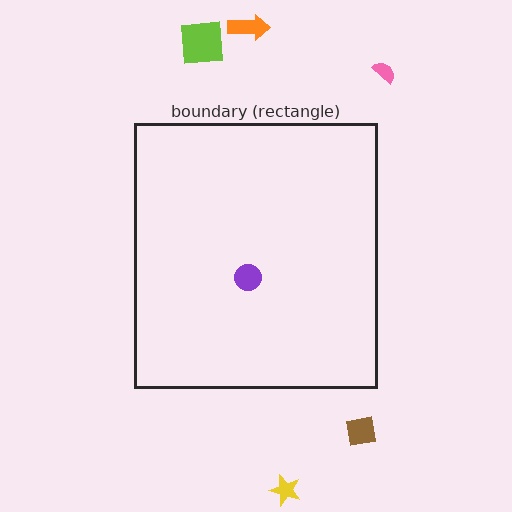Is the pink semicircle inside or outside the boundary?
Outside.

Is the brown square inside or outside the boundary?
Outside.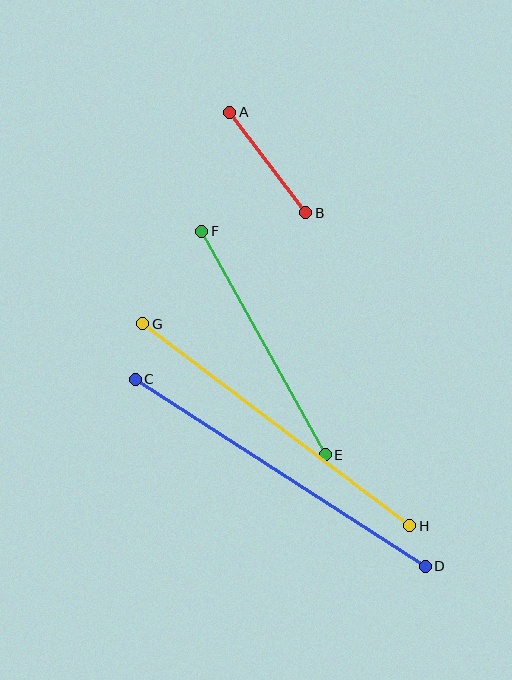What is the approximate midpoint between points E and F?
The midpoint is at approximately (264, 343) pixels.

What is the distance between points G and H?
The distance is approximately 335 pixels.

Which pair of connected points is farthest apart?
Points C and D are farthest apart.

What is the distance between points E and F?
The distance is approximately 255 pixels.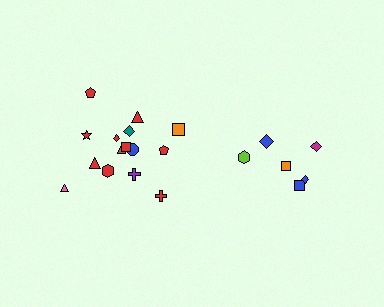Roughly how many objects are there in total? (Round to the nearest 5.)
Roughly 20 objects in total.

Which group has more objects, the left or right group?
The left group.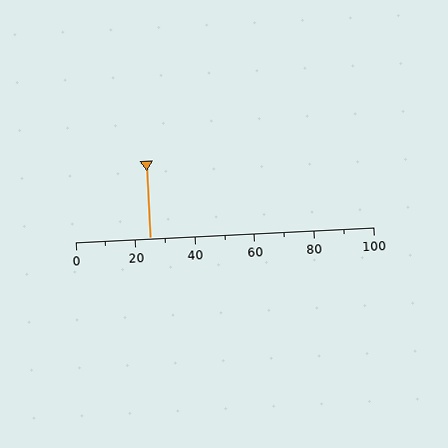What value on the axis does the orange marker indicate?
The marker indicates approximately 25.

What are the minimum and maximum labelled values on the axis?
The axis runs from 0 to 100.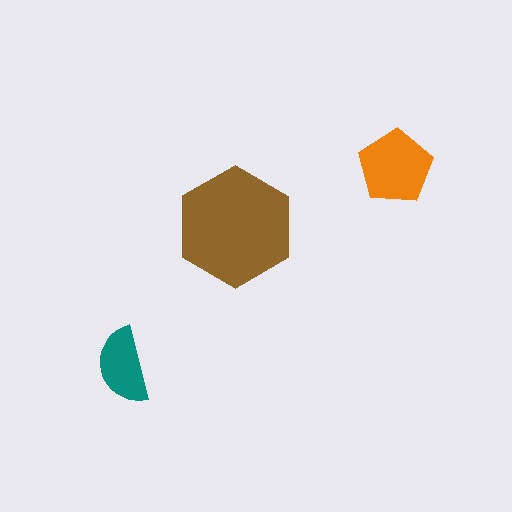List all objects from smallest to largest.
The teal semicircle, the orange pentagon, the brown hexagon.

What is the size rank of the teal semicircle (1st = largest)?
3rd.